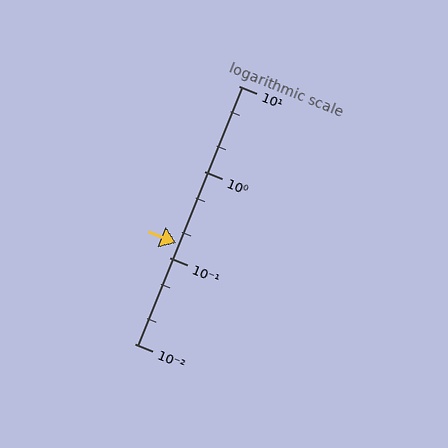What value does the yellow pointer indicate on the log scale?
The pointer indicates approximately 0.15.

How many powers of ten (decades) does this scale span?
The scale spans 3 decades, from 0.01 to 10.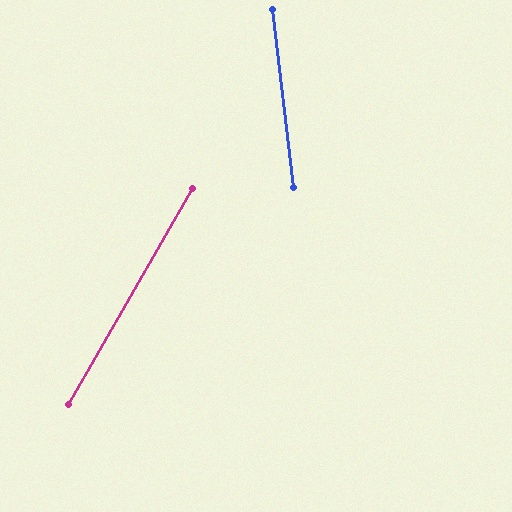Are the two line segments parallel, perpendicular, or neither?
Neither parallel nor perpendicular — they differ by about 37°.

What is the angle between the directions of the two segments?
Approximately 37 degrees.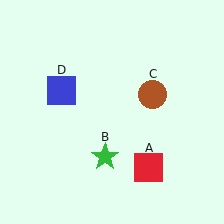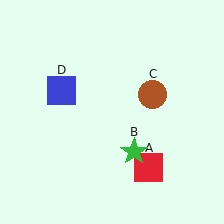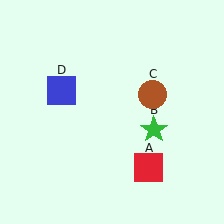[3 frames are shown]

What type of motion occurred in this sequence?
The green star (object B) rotated counterclockwise around the center of the scene.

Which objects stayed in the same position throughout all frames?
Red square (object A) and brown circle (object C) and blue square (object D) remained stationary.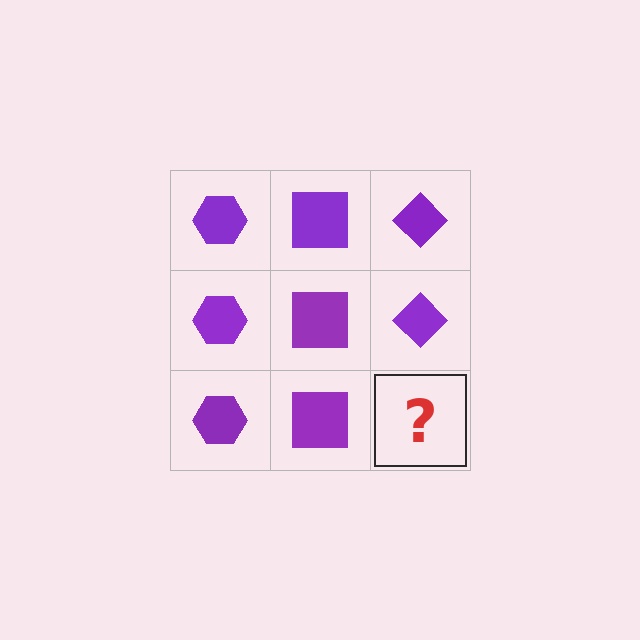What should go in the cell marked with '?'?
The missing cell should contain a purple diamond.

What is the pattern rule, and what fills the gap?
The rule is that each column has a consistent shape. The gap should be filled with a purple diamond.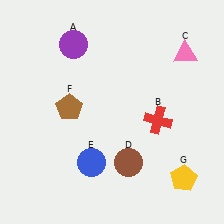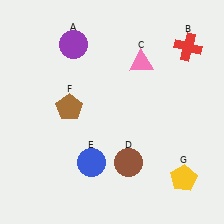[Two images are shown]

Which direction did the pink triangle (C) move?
The pink triangle (C) moved left.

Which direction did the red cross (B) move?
The red cross (B) moved up.